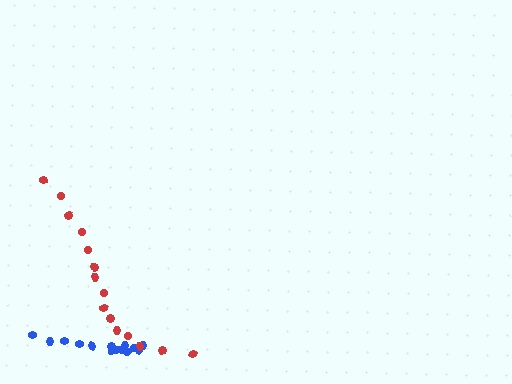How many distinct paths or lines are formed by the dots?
There are 2 distinct paths.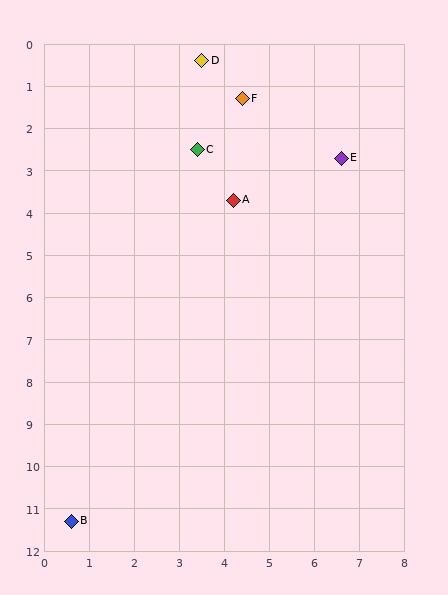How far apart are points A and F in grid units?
Points A and F are about 2.4 grid units apart.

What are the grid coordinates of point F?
Point F is at approximately (4.4, 1.3).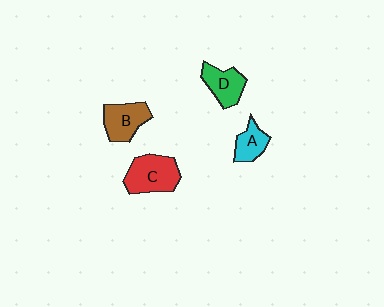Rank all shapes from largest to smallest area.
From largest to smallest: C (red), B (brown), D (green), A (cyan).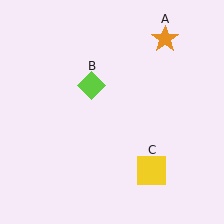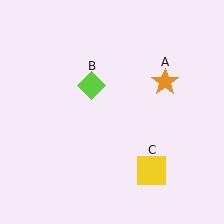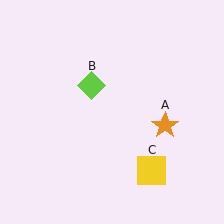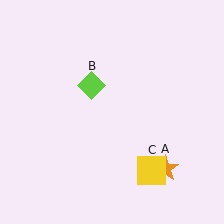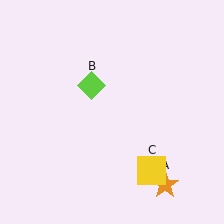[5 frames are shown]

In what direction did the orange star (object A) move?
The orange star (object A) moved down.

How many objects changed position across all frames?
1 object changed position: orange star (object A).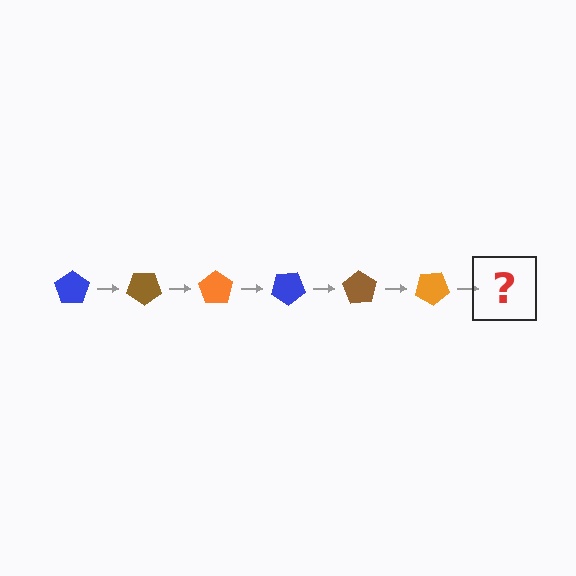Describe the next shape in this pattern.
It should be a blue pentagon, rotated 210 degrees from the start.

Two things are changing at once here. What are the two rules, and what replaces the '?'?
The two rules are that it rotates 35 degrees each step and the color cycles through blue, brown, and orange. The '?' should be a blue pentagon, rotated 210 degrees from the start.